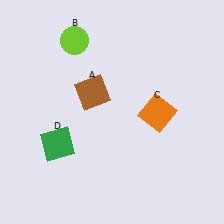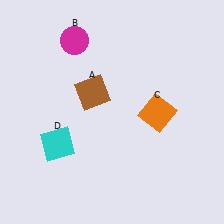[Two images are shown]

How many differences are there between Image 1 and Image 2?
There are 2 differences between the two images.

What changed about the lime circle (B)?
In Image 1, B is lime. In Image 2, it changed to magenta.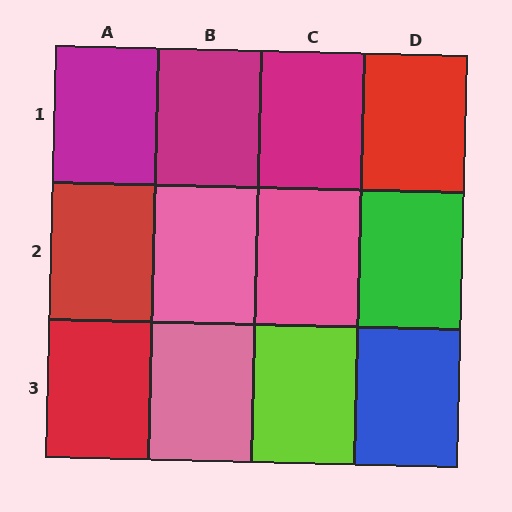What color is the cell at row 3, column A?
Red.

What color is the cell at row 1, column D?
Red.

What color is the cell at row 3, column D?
Blue.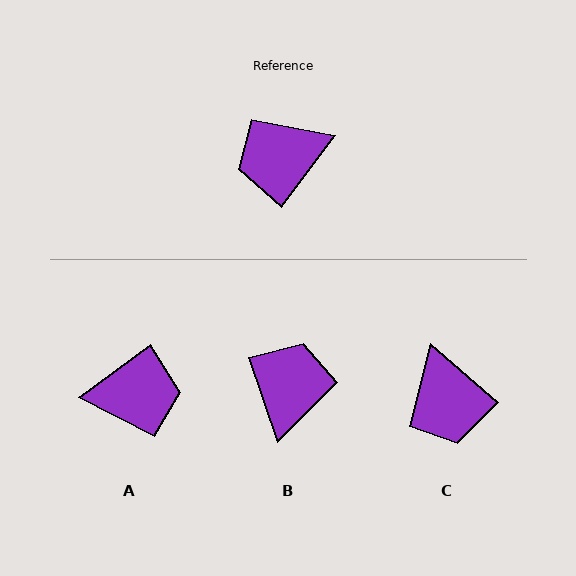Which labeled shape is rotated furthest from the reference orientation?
A, about 164 degrees away.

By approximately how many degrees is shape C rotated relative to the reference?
Approximately 86 degrees counter-clockwise.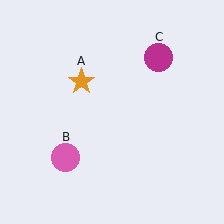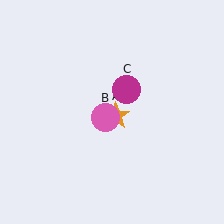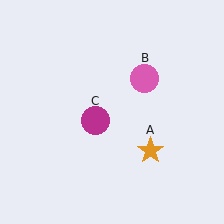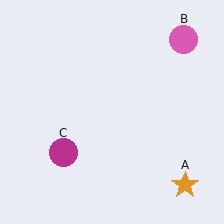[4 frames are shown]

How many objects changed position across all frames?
3 objects changed position: orange star (object A), pink circle (object B), magenta circle (object C).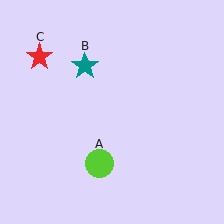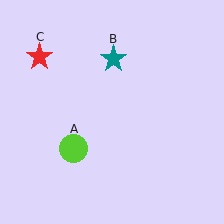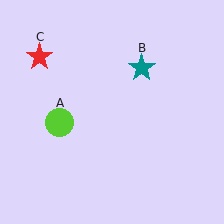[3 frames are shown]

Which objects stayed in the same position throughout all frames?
Red star (object C) remained stationary.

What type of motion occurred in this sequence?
The lime circle (object A), teal star (object B) rotated clockwise around the center of the scene.